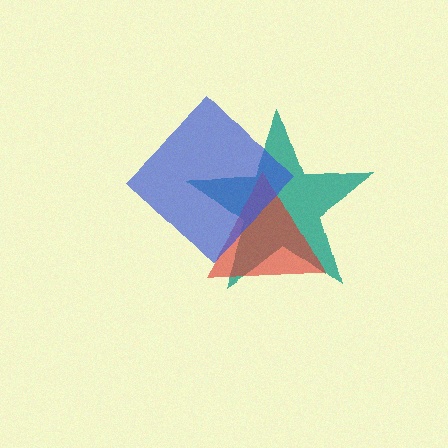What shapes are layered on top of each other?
The layered shapes are: a teal star, a red triangle, a blue diamond.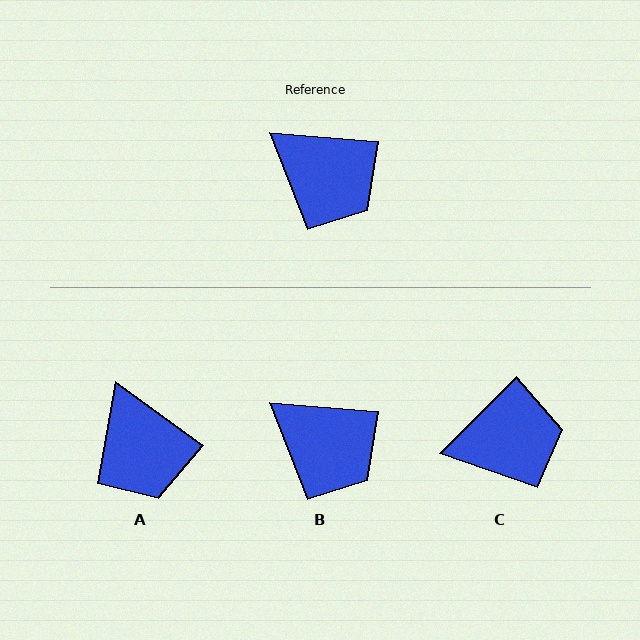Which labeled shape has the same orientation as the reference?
B.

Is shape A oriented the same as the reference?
No, it is off by about 32 degrees.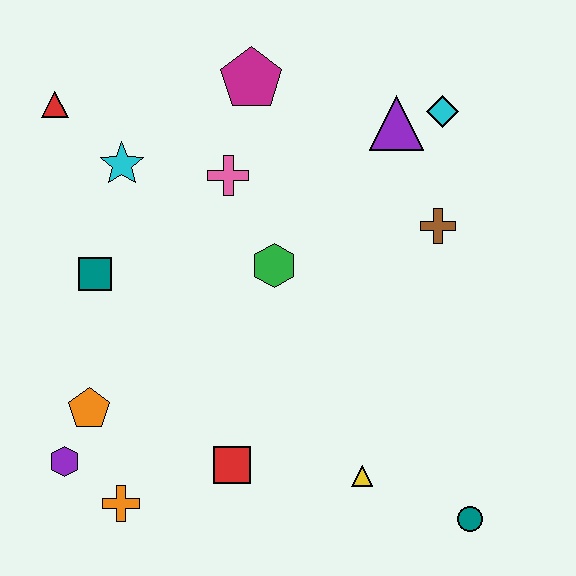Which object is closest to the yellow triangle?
The teal circle is closest to the yellow triangle.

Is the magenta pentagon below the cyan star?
No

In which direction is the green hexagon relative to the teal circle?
The green hexagon is above the teal circle.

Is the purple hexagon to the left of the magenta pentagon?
Yes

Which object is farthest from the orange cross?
The cyan diamond is farthest from the orange cross.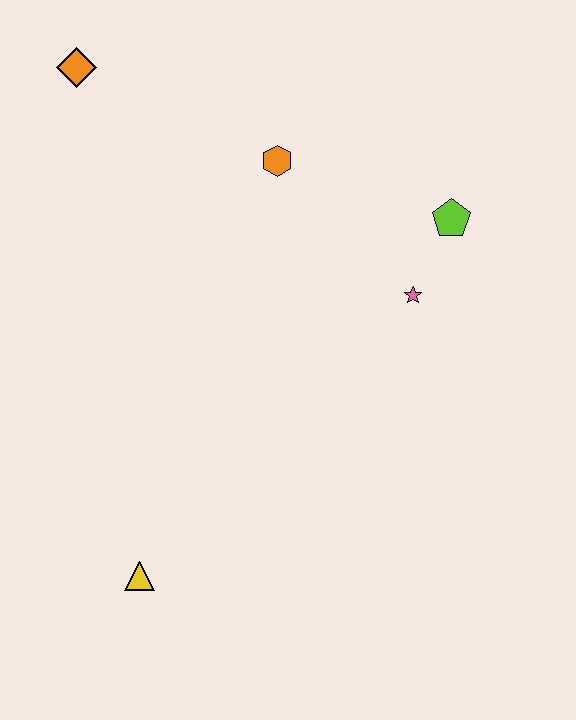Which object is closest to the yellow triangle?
The pink star is closest to the yellow triangle.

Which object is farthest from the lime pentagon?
The yellow triangle is farthest from the lime pentagon.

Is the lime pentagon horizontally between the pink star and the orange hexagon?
No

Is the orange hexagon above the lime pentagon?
Yes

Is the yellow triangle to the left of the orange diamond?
No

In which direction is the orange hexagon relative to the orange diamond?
The orange hexagon is to the right of the orange diamond.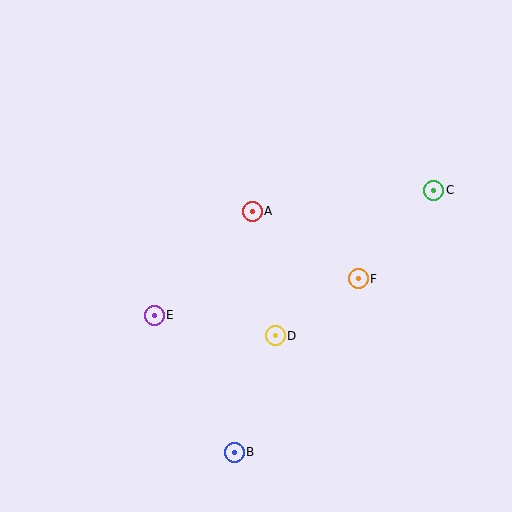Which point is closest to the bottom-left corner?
Point B is closest to the bottom-left corner.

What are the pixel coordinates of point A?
Point A is at (252, 211).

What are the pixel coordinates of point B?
Point B is at (234, 452).